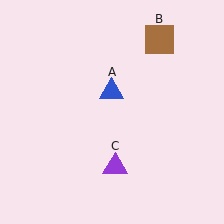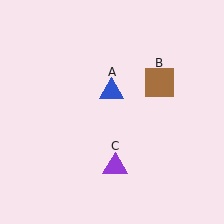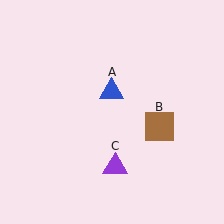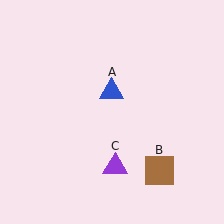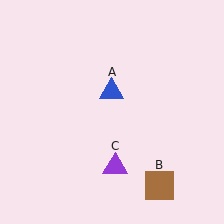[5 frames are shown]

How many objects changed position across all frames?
1 object changed position: brown square (object B).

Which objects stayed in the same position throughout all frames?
Blue triangle (object A) and purple triangle (object C) remained stationary.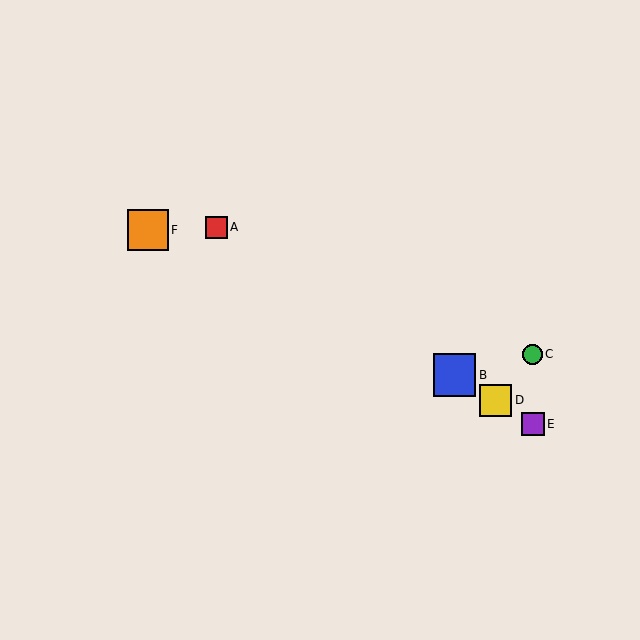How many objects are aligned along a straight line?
4 objects (A, B, D, E) are aligned along a straight line.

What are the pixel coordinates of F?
Object F is at (148, 230).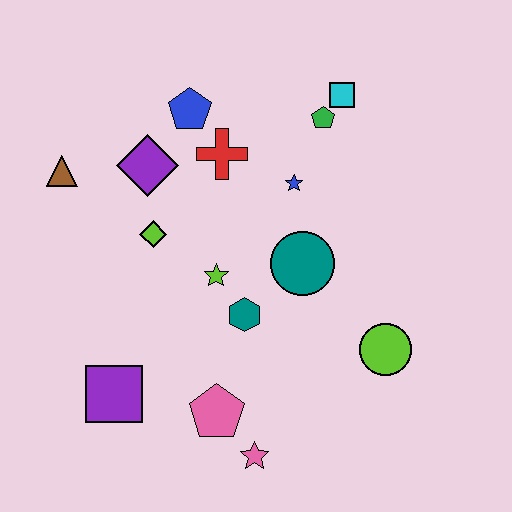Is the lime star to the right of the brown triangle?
Yes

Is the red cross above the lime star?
Yes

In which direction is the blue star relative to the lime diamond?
The blue star is to the right of the lime diamond.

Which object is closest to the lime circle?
The teal circle is closest to the lime circle.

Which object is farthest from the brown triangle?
The lime circle is farthest from the brown triangle.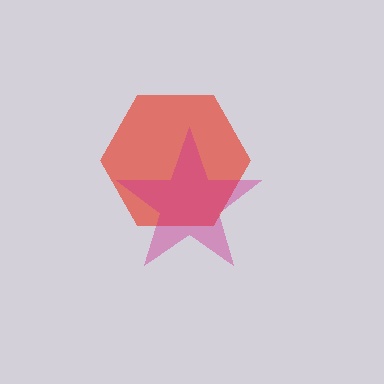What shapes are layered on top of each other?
The layered shapes are: a red hexagon, a magenta star.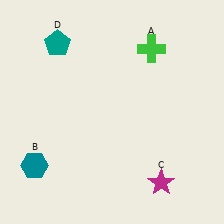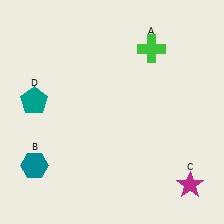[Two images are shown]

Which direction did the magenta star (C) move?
The magenta star (C) moved right.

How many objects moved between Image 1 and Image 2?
2 objects moved between the two images.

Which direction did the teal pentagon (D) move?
The teal pentagon (D) moved down.